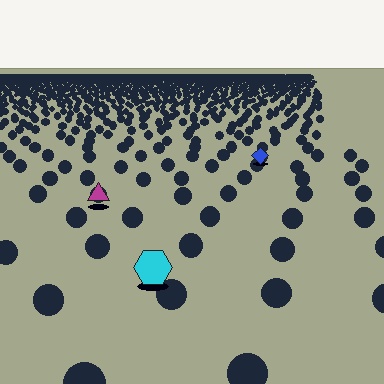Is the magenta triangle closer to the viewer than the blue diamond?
Yes. The magenta triangle is closer — you can tell from the texture gradient: the ground texture is coarser near it.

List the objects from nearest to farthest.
From nearest to farthest: the cyan hexagon, the magenta triangle, the blue diamond.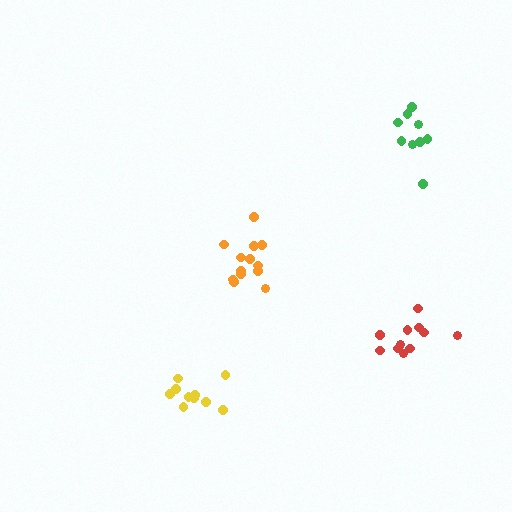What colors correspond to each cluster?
The clusters are colored: green, orange, yellow, red.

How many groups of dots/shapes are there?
There are 4 groups.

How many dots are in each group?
Group 1: 9 dots, Group 2: 13 dots, Group 3: 10 dots, Group 4: 11 dots (43 total).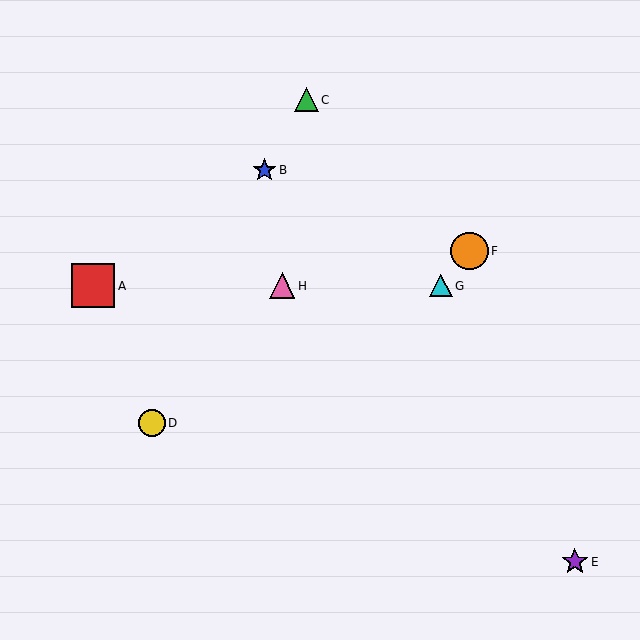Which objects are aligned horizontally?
Objects A, G, H are aligned horizontally.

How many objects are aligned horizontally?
3 objects (A, G, H) are aligned horizontally.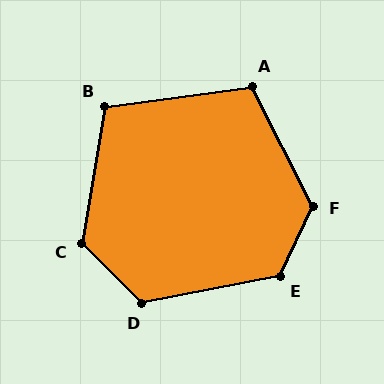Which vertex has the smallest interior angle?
B, at approximately 107 degrees.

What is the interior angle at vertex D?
Approximately 124 degrees (obtuse).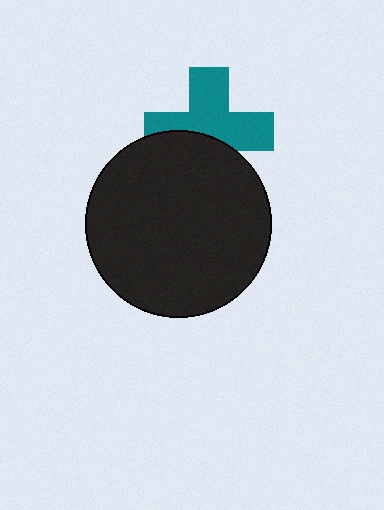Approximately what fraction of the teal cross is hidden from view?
Roughly 38% of the teal cross is hidden behind the black circle.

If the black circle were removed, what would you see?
You would see the complete teal cross.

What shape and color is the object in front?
The object in front is a black circle.